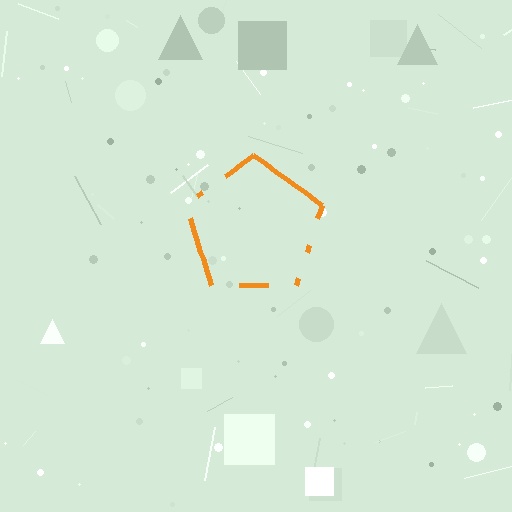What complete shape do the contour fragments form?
The contour fragments form a pentagon.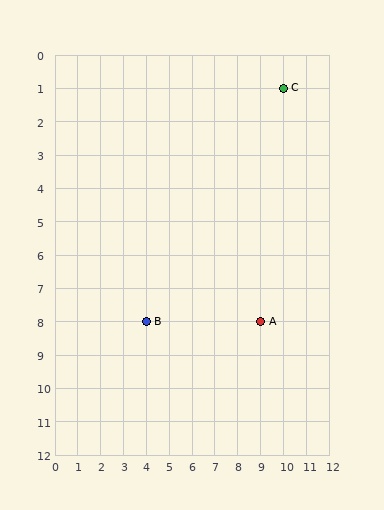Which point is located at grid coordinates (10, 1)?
Point C is at (10, 1).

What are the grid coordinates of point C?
Point C is at grid coordinates (10, 1).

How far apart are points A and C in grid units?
Points A and C are 1 column and 7 rows apart (about 7.1 grid units diagonally).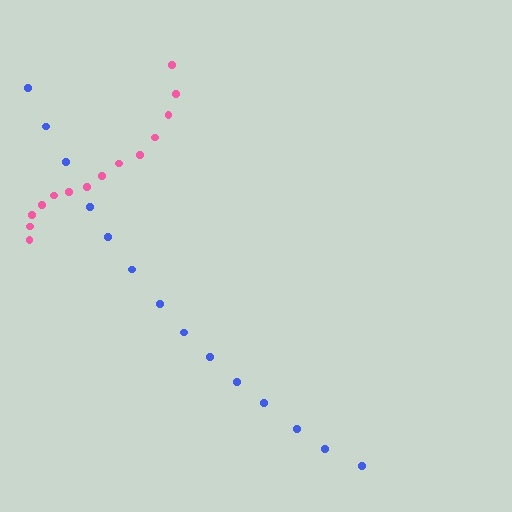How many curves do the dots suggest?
There are 2 distinct paths.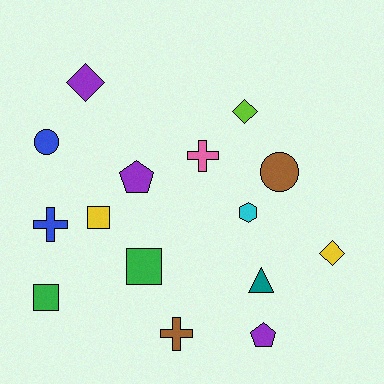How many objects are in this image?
There are 15 objects.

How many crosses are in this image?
There are 3 crosses.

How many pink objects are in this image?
There is 1 pink object.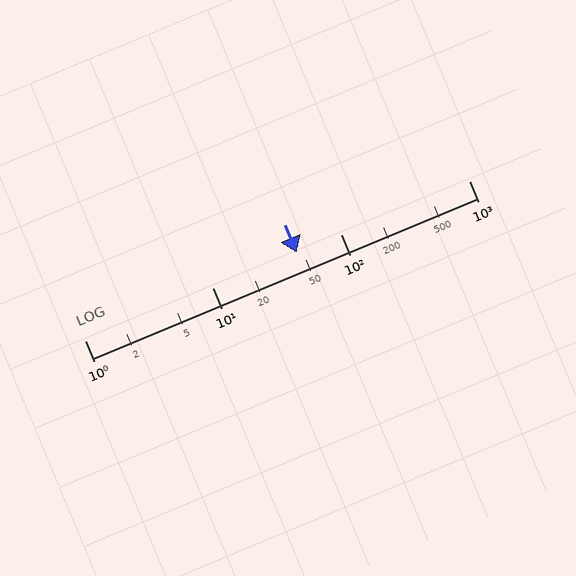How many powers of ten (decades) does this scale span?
The scale spans 3 decades, from 1 to 1000.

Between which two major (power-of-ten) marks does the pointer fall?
The pointer is between 10 and 100.